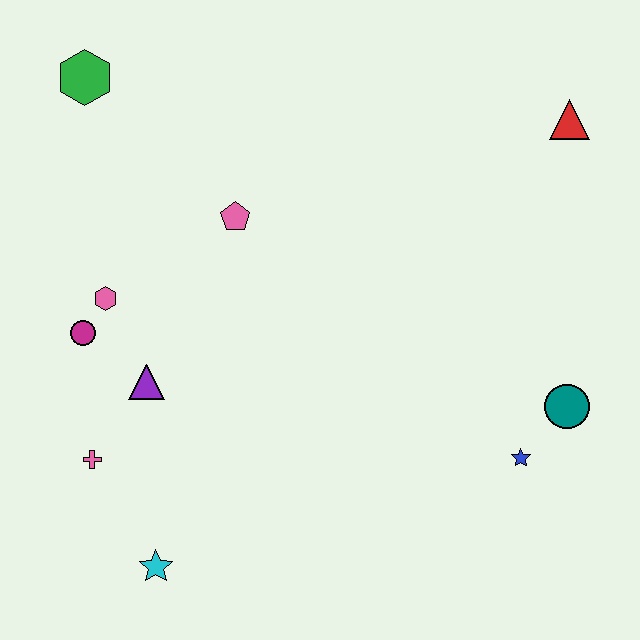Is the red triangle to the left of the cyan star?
No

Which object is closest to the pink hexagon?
The magenta circle is closest to the pink hexagon.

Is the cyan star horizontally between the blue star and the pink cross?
Yes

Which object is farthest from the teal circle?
The green hexagon is farthest from the teal circle.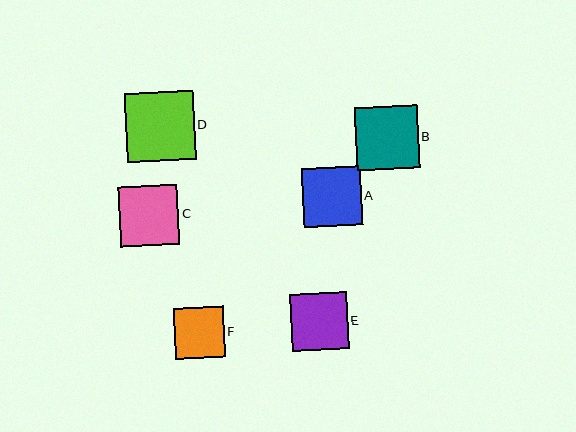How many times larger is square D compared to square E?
Square D is approximately 1.2 times the size of square E.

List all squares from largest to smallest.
From largest to smallest: D, B, C, A, E, F.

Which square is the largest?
Square D is the largest with a size of approximately 69 pixels.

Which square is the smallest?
Square F is the smallest with a size of approximately 50 pixels.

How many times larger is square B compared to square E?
Square B is approximately 1.1 times the size of square E.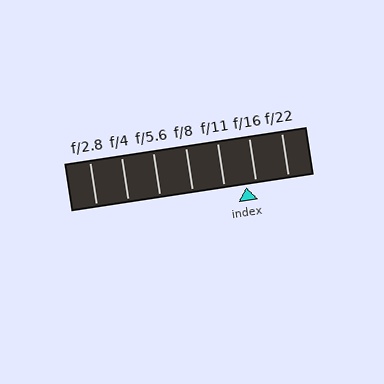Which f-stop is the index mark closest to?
The index mark is closest to f/16.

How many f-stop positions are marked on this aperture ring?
There are 7 f-stop positions marked.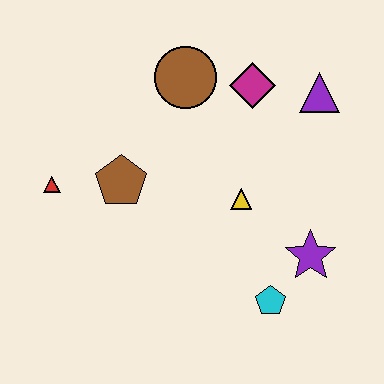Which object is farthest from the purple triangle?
The red triangle is farthest from the purple triangle.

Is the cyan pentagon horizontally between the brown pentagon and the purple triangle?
Yes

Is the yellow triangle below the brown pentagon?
Yes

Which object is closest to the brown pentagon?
The red triangle is closest to the brown pentagon.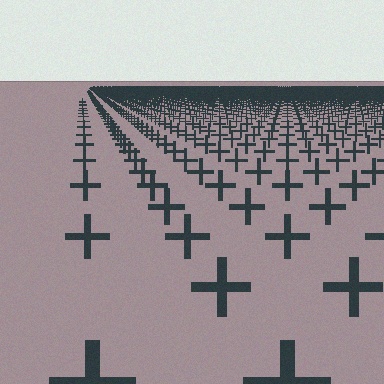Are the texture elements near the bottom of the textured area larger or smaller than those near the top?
Larger. Near the bottom, elements are closer to the viewer and appear at a bigger on-screen size.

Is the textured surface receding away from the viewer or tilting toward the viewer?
The surface is receding away from the viewer. Texture elements get smaller and denser toward the top.